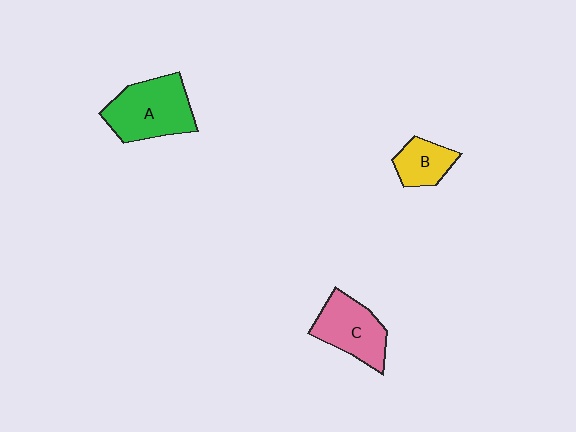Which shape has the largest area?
Shape A (green).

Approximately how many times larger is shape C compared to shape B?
Approximately 1.6 times.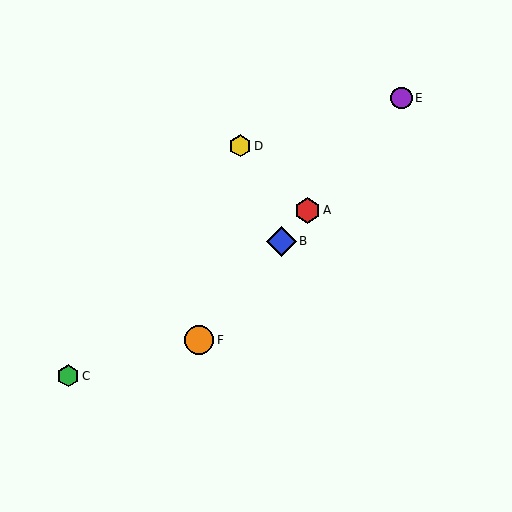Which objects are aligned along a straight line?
Objects A, B, E, F are aligned along a straight line.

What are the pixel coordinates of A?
Object A is at (307, 210).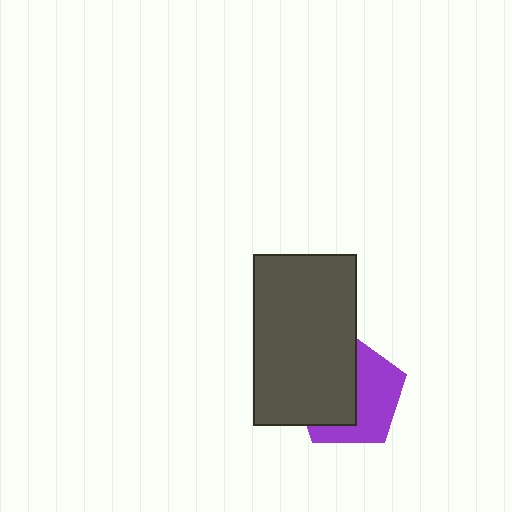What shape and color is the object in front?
The object in front is a dark gray rectangle.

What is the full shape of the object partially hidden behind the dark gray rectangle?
The partially hidden object is a purple pentagon.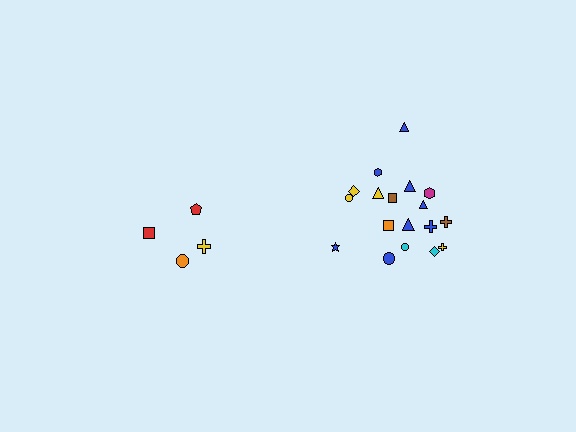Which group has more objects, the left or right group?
The right group.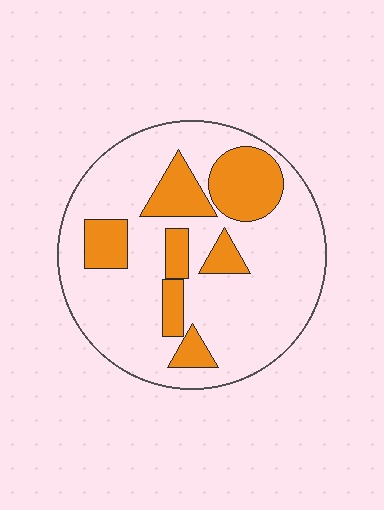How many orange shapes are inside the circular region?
7.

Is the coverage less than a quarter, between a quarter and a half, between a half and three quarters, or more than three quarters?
Between a quarter and a half.